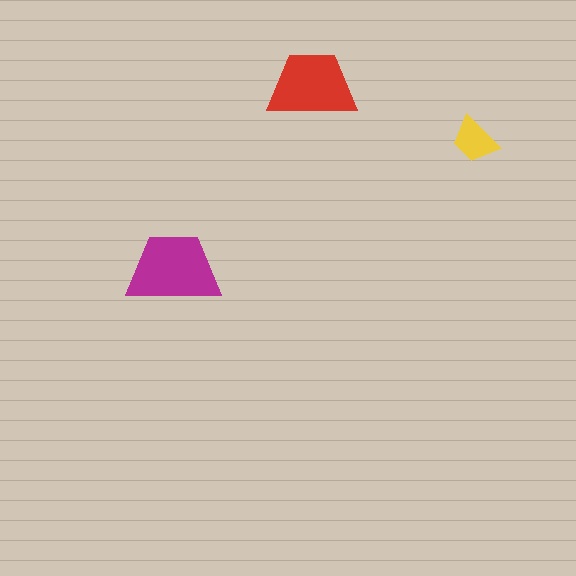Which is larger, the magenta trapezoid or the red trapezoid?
The magenta one.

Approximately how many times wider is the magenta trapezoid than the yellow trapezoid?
About 2 times wider.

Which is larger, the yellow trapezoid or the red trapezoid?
The red one.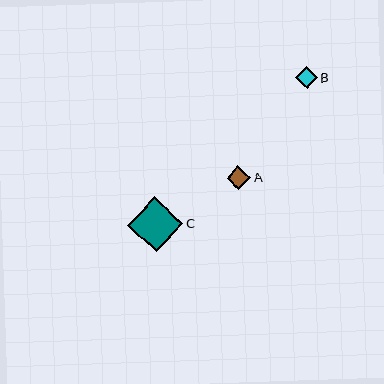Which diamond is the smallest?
Diamond B is the smallest with a size of approximately 22 pixels.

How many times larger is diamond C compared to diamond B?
Diamond C is approximately 2.5 times the size of diamond B.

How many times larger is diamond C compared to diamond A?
Diamond C is approximately 2.3 times the size of diamond A.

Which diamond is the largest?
Diamond C is the largest with a size of approximately 55 pixels.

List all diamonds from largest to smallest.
From largest to smallest: C, A, B.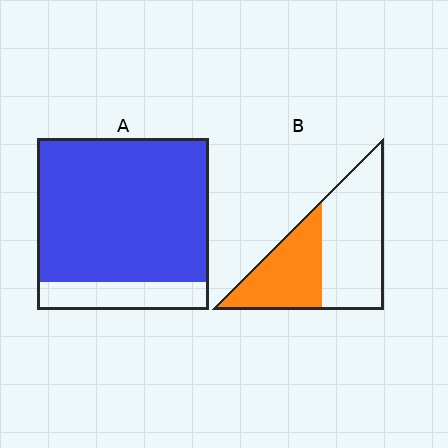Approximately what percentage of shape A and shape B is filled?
A is approximately 85% and B is approximately 40%.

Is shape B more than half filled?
No.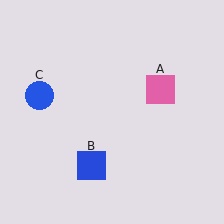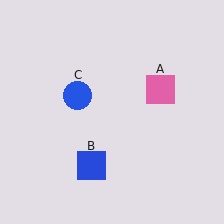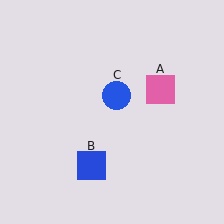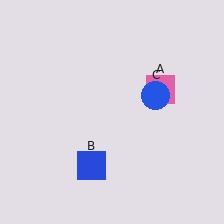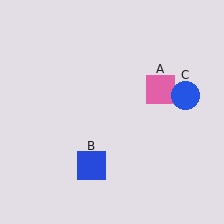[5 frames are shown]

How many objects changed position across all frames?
1 object changed position: blue circle (object C).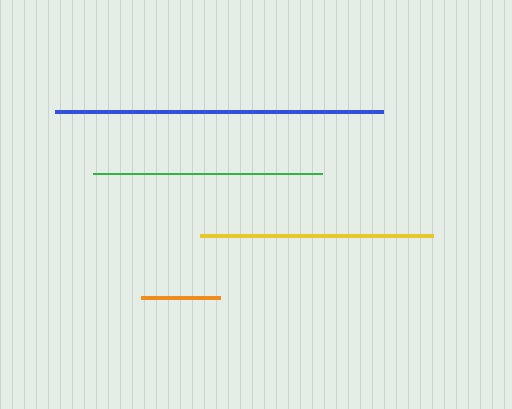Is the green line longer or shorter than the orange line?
The green line is longer than the orange line.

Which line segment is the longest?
The blue line is the longest at approximately 328 pixels.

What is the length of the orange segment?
The orange segment is approximately 79 pixels long.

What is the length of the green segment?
The green segment is approximately 229 pixels long.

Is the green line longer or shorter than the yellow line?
The yellow line is longer than the green line.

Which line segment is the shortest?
The orange line is the shortest at approximately 79 pixels.